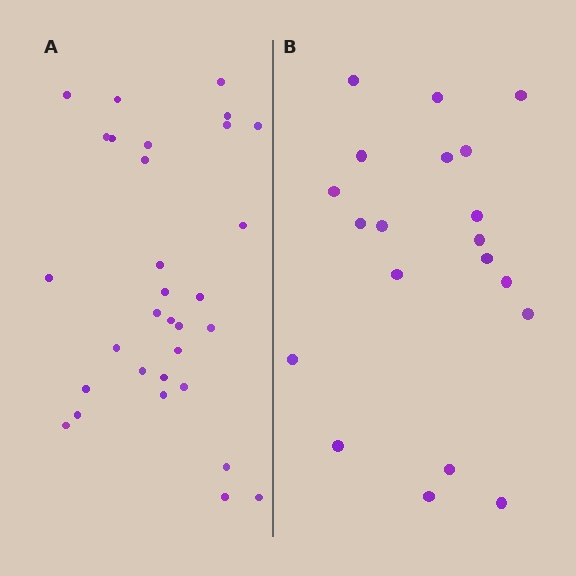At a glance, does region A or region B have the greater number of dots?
Region A (the left region) has more dots.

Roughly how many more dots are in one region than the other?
Region A has roughly 12 or so more dots than region B.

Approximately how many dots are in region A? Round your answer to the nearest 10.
About 30 dots. (The exact count is 31, which rounds to 30.)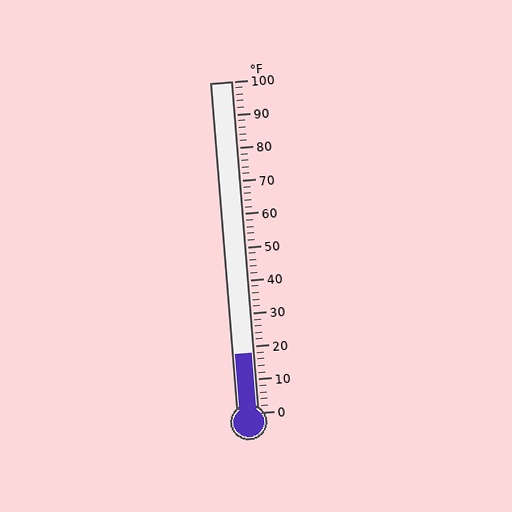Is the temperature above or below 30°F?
The temperature is below 30°F.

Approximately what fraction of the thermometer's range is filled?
The thermometer is filled to approximately 20% of its range.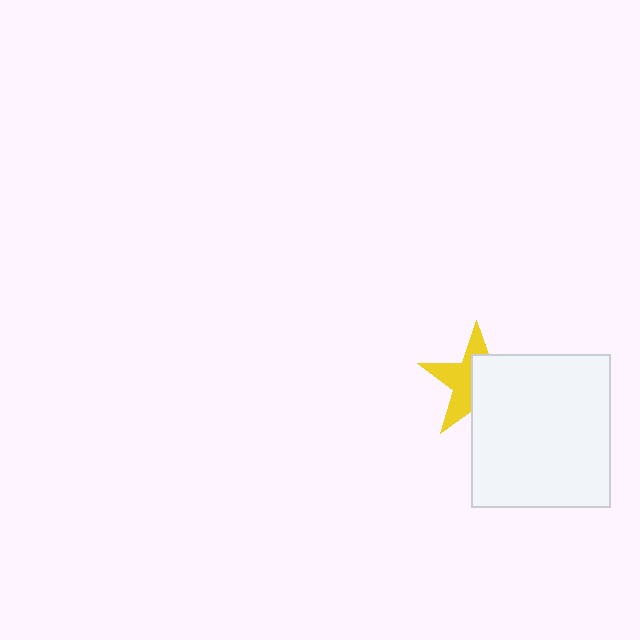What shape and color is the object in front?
The object in front is a white rectangle.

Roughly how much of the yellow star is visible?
About half of it is visible (roughly 48%).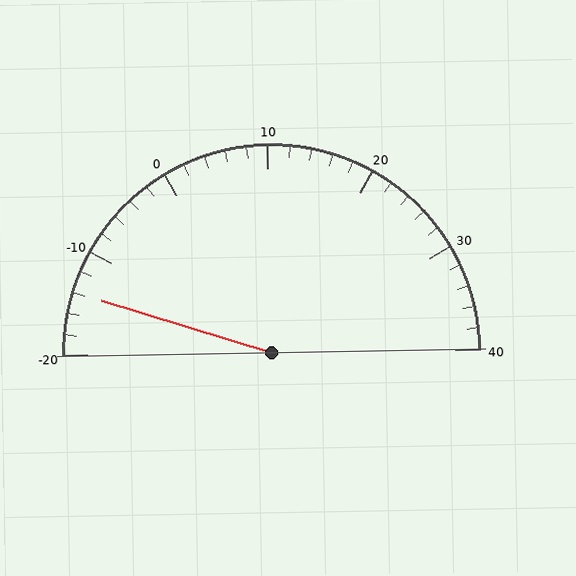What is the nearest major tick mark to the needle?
The nearest major tick mark is -10.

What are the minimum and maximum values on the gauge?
The gauge ranges from -20 to 40.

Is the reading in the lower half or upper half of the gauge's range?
The reading is in the lower half of the range (-20 to 40).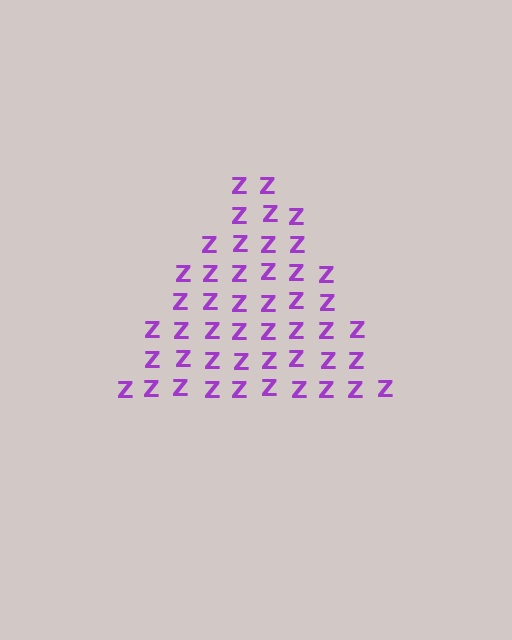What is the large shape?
The large shape is a triangle.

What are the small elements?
The small elements are letter Z's.